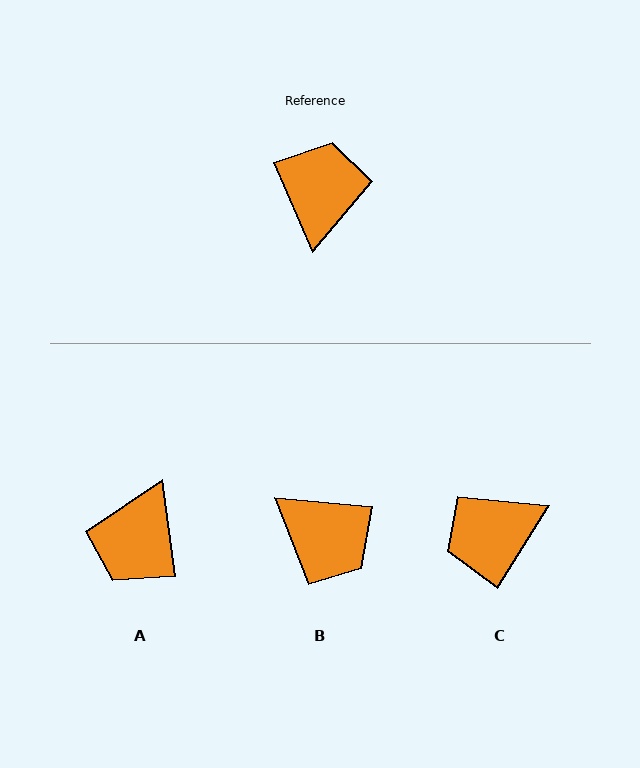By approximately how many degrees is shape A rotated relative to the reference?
Approximately 164 degrees counter-clockwise.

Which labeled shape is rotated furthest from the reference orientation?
A, about 164 degrees away.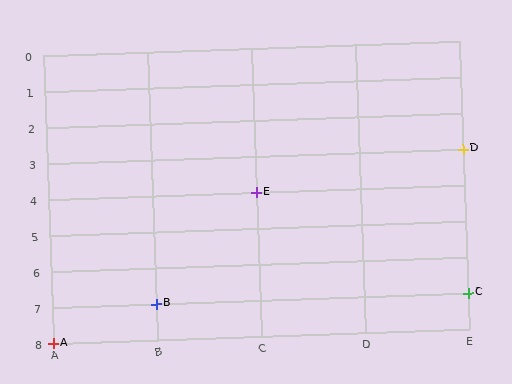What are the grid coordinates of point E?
Point E is at grid coordinates (C, 4).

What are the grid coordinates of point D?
Point D is at grid coordinates (E, 3).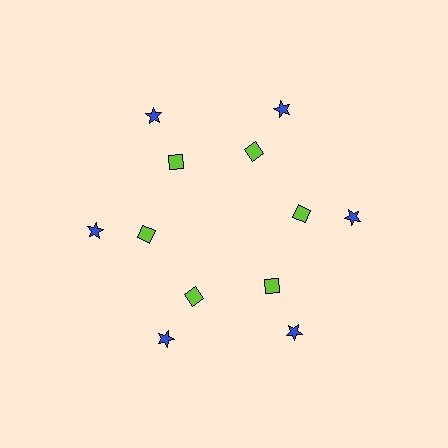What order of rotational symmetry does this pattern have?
This pattern has 6-fold rotational symmetry.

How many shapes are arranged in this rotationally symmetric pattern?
There are 12 shapes, arranged in 6 groups of 2.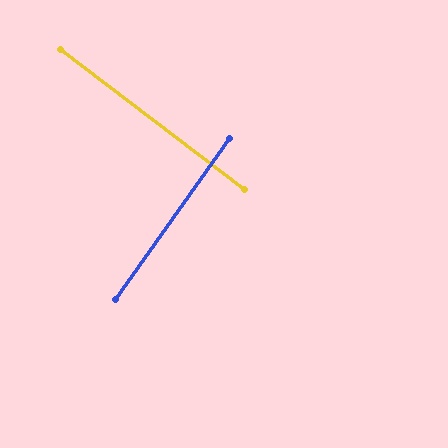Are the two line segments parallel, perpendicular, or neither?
Perpendicular — they meet at approximately 88°.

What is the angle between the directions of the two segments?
Approximately 88 degrees.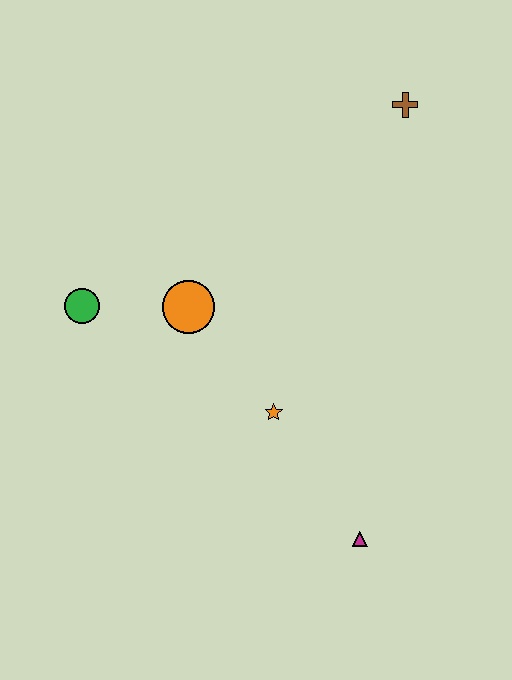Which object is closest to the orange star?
The orange circle is closest to the orange star.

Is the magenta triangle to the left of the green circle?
No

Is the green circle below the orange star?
No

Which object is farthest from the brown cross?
The magenta triangle is farthest from the brown cross.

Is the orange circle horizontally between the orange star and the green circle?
Yes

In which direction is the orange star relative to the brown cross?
The orange star is below the brown cross.